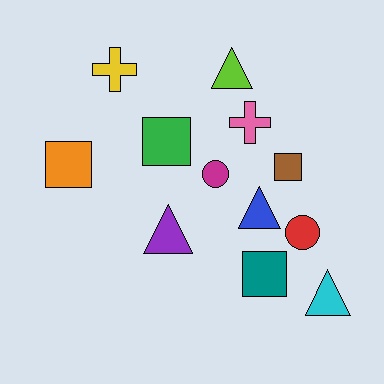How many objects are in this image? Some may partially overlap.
There are 12 objects.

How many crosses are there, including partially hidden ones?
There are 2 crosses.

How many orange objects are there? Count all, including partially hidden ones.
There is 1 orange object.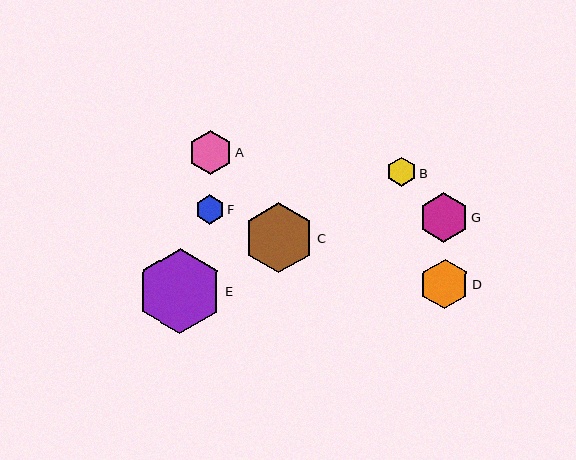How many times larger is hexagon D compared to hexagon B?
Hexagon D is approximately 1.7 times the size of hexagon B.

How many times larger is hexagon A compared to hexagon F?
Hexagon A is approximately 1.5 times the size of hexagon F.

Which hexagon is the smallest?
Hexagon F is the smallest with a size of approximately 29 pixels.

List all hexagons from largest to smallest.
From largest to smallest: E, C, G, D, A, B, F.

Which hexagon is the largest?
Hexagon E is the largest with a size of approximately 85 pixels.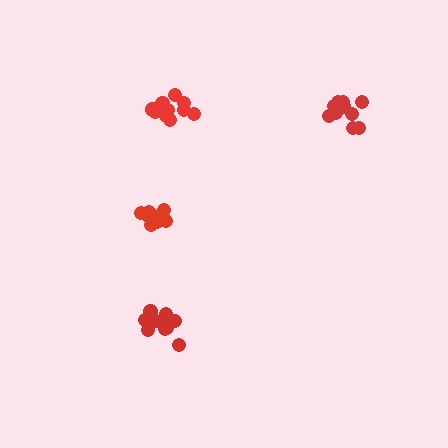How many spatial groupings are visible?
There are 4 spatial groupings.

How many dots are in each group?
Group 1: 10 dots, Group 2: 12 dots, Group 3: 11 dots, Group 4: 11 dots (44 total).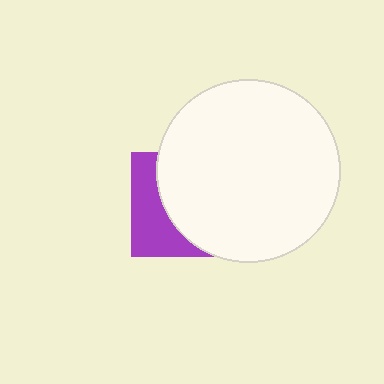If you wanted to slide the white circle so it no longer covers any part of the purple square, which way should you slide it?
Slide it right — that is the most direct way to separate the two shapes.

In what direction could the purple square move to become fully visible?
The purple square could move left. That would shift it out from behind the white circle entirely.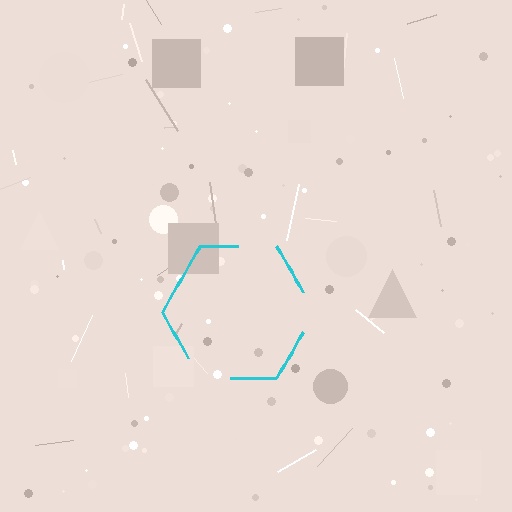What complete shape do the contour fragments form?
The contour fragments form a hexagon.